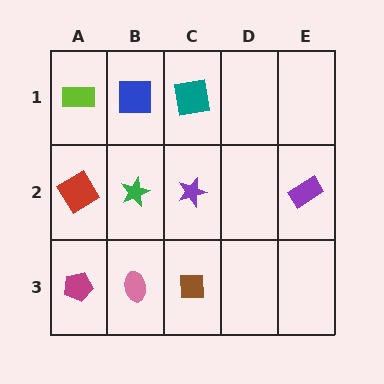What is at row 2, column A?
A red diamond.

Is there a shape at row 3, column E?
No, that cell is empty.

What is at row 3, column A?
A magenta pentagon.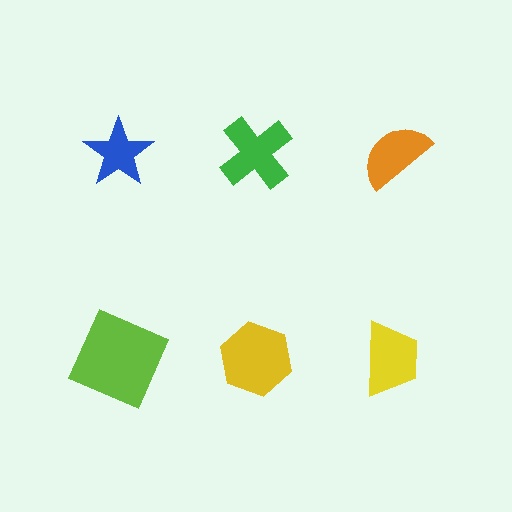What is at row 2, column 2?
A yellow hexagon.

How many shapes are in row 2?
3 shapes.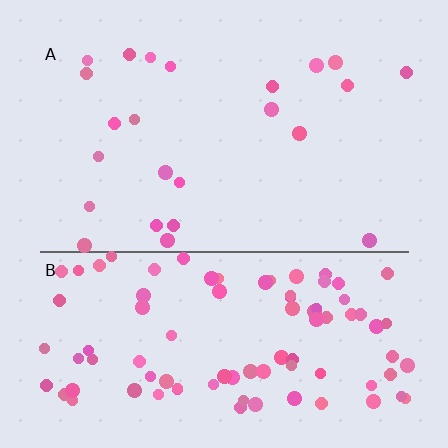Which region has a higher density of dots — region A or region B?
B (the bottom).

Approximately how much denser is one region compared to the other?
Approximately 4.0× — region B over region A.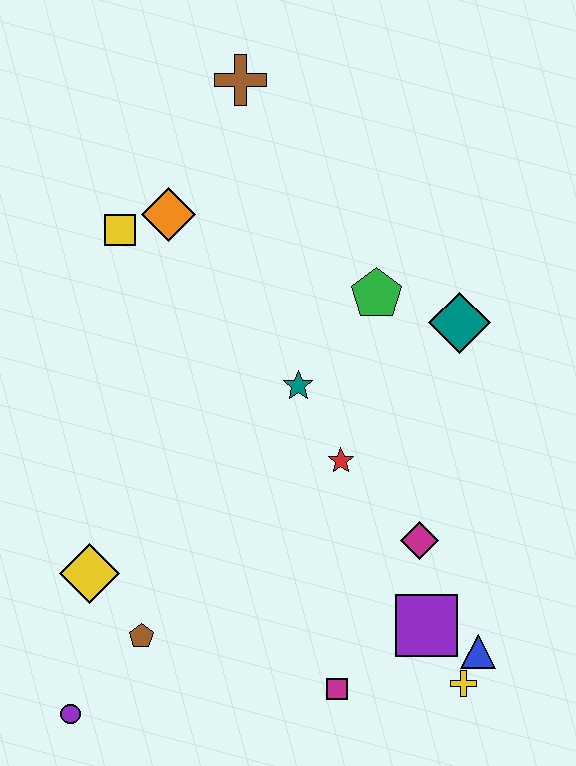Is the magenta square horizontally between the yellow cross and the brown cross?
Yes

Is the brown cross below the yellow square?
No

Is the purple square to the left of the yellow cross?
Yes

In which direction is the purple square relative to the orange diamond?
The purple square is below the orange diamond.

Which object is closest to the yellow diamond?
The brown pentagon is closest to the yellow diamond.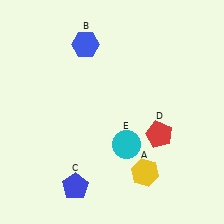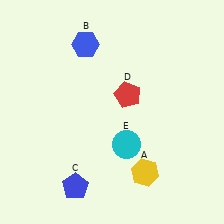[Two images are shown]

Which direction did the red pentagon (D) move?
The red pentagon (D) moved up.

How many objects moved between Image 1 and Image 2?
1 object moved between the two images.